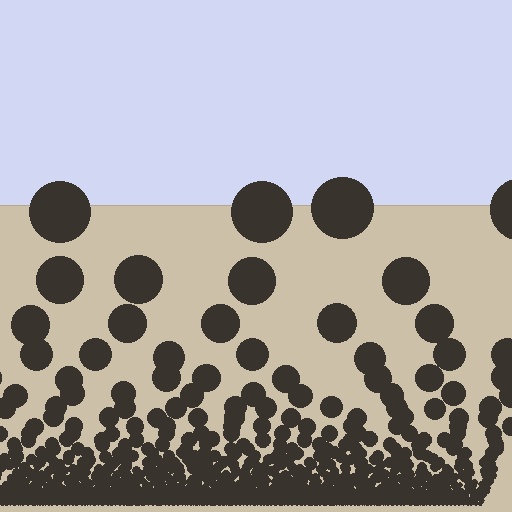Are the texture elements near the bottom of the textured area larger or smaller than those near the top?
Smaller. The gradient is inverted — elements near the bottom are smaller and denser.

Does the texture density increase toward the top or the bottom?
Density increases toward the bottom.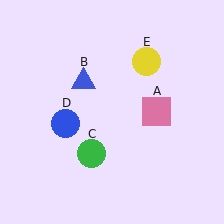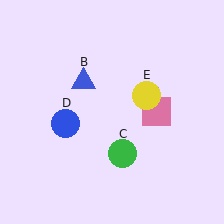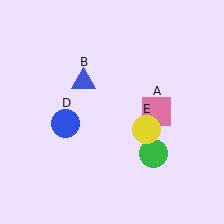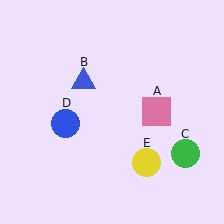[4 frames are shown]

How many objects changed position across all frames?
2 objects changed position: green circle (object C), yellow circle (object E).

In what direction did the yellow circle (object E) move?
The yellow circle (object E) moved down.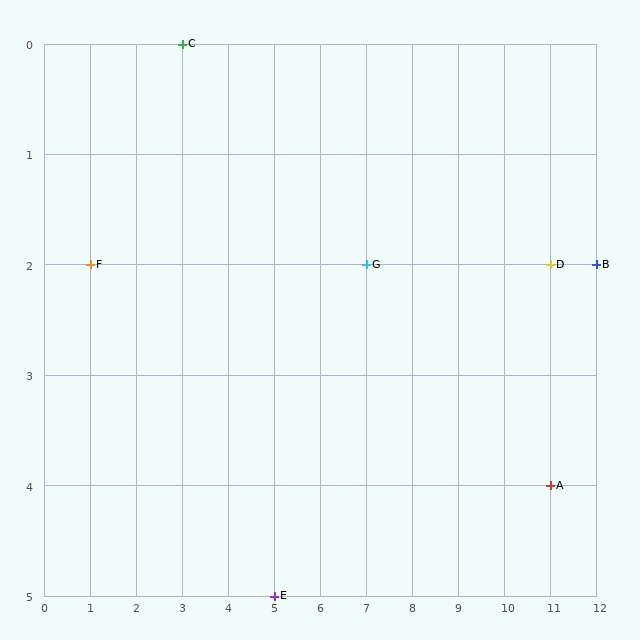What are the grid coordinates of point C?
Point C is at grid coordinates (3, 0).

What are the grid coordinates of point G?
Point G is at grid coordinates (7, 2).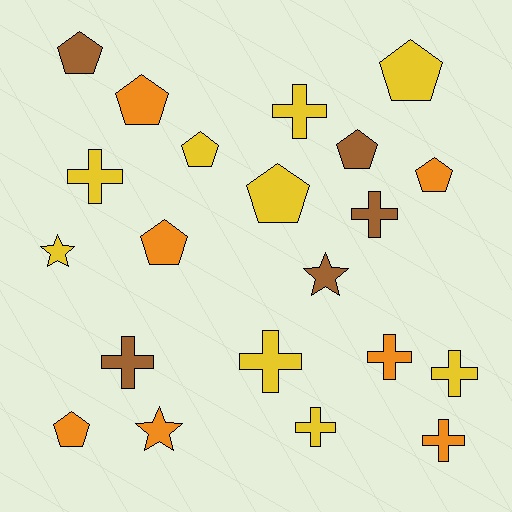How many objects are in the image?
There are 21 objects.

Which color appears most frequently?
Yellow, with 9 objects.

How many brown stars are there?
There is 1 brown star.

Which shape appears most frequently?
Pentagon, with 9 objects.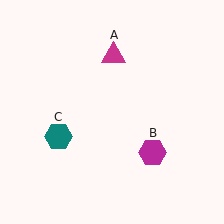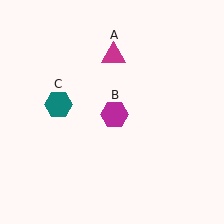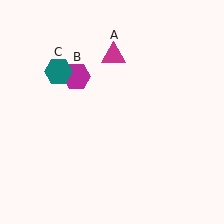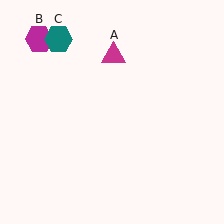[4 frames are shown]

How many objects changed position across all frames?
2 objects changed position: magenta hexagon (object B), teal hexagon (object C).